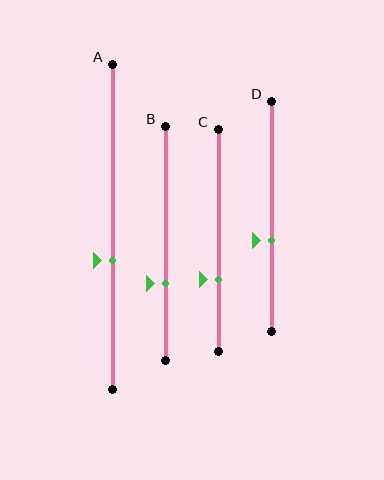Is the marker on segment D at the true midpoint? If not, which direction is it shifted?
No, the marker on segment D is shifted downward by about 11% of the segment length.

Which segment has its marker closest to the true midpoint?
Segment A has its marker closest to the true midpoint.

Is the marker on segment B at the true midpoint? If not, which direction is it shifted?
No, the marker on segment B is shifted downward by about 17% of the segment length.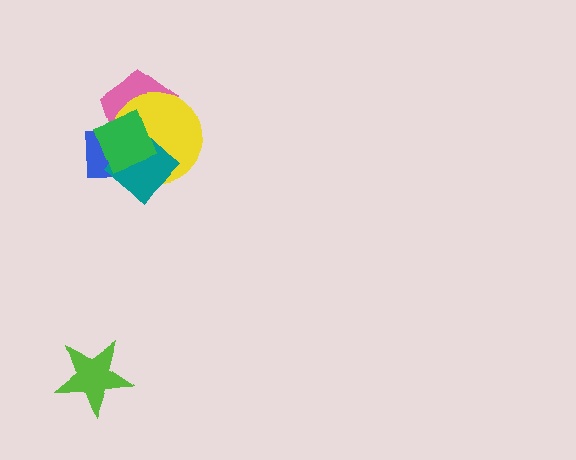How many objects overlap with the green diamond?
4 objects overlap with the green diamond.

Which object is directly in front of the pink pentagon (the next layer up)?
The yellow circle is directly in front of the pink pentagon.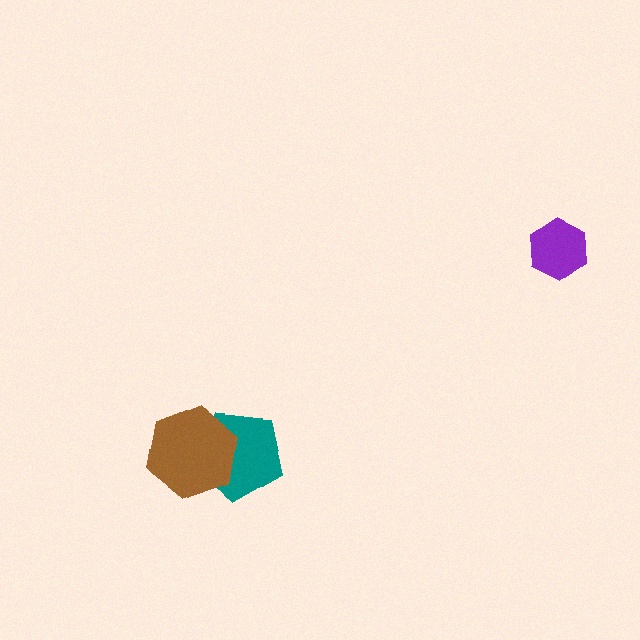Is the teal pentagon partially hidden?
Yes, it is partially covered by another shape.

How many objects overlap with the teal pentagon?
1 object overlaps with the teal pentagon.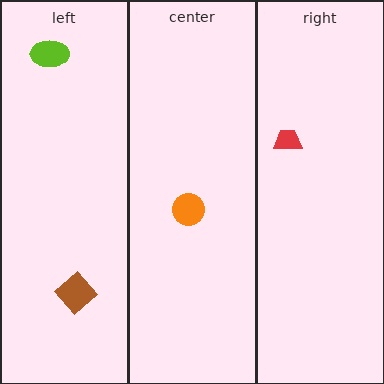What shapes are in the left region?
The brown diamond, the lime ellipse.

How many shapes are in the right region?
1.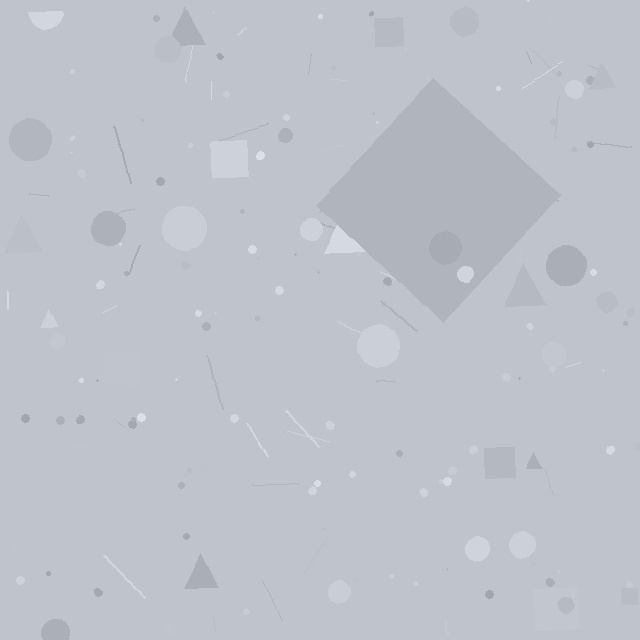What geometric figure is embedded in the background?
A diamond is embedded in the background.